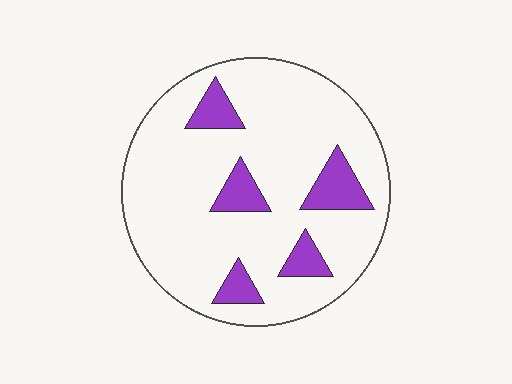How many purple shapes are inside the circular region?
5.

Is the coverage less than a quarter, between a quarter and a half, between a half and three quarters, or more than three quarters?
Less than a quarter.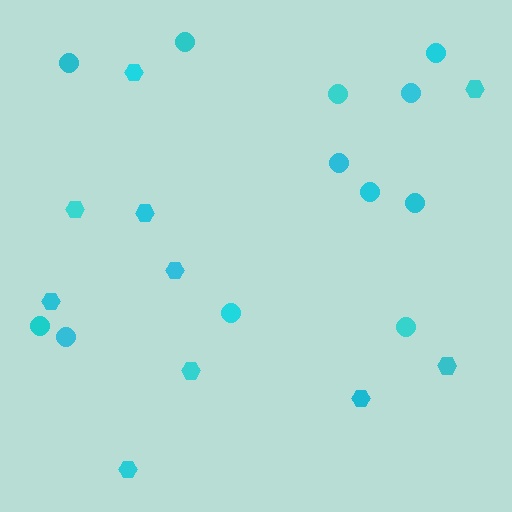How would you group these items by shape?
There are 2 groups: one group of hexagons (10) and one group of circles (12).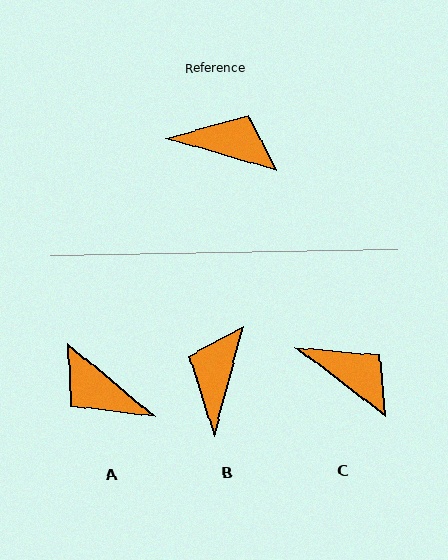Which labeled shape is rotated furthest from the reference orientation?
A, about 156 degrees away.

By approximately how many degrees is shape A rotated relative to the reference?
Approximately 156 degrees counter-clockwise.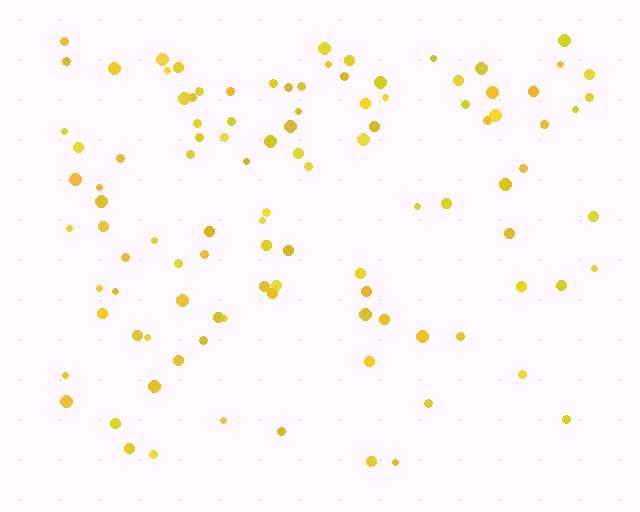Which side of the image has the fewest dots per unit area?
The bottom.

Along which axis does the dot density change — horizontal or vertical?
Vertical.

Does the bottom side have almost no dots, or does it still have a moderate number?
Still a moderate number, just noticeably fewer than the top.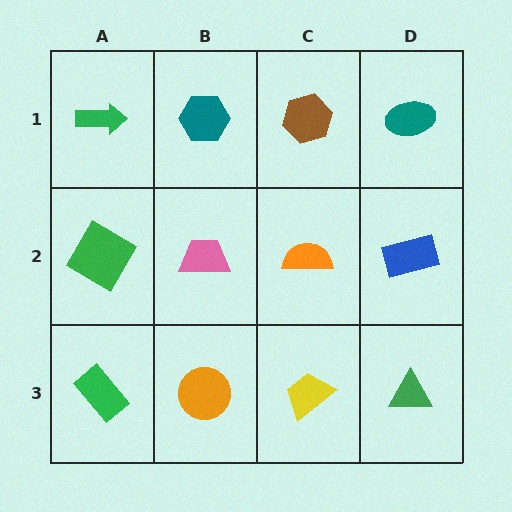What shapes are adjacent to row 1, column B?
A pink trapezoid (row 2, column B), a green arrow (row 1, column A), a brown hexagon (row 1, column C).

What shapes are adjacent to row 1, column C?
An orange semicircle (row 2, column C), a teal hexagon (row 1, column B), a teal ellipse (row 1, column D).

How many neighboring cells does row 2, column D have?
3.